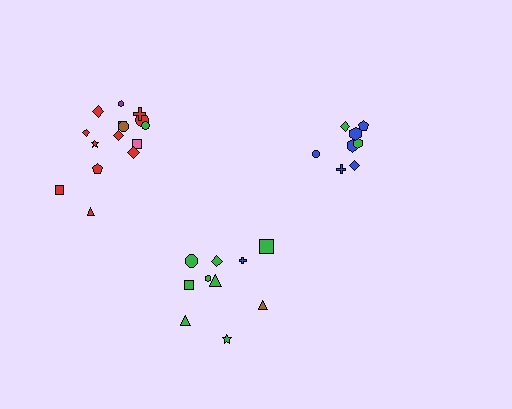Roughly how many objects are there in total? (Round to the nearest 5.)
Roughly 35 objects in total.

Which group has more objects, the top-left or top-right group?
The top-left group.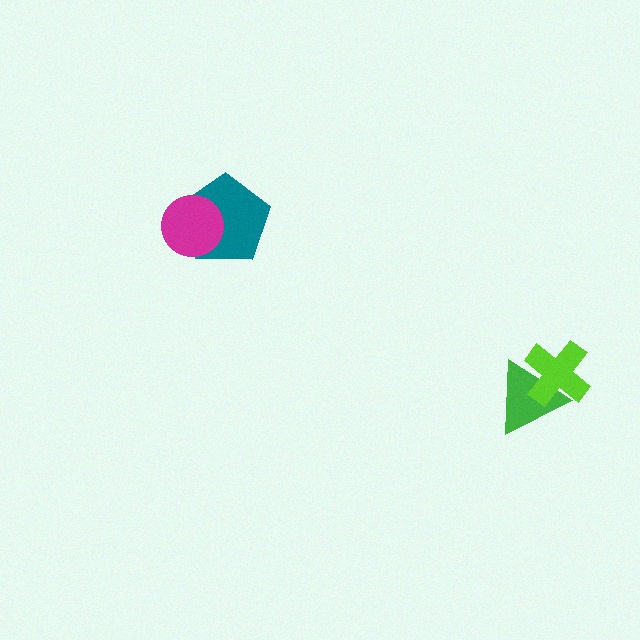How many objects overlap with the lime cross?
1 object overlaps with the lime cross.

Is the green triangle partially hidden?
Yes, it is partially covered by another shape.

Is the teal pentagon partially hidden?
Yes, it is partially covered by another shape.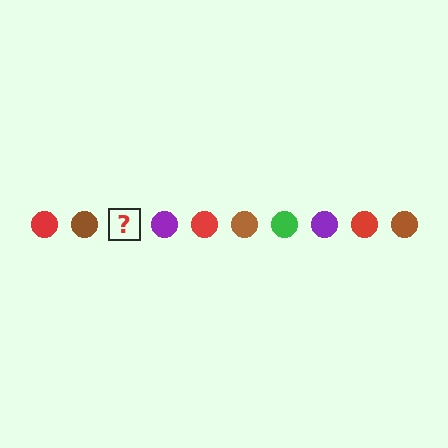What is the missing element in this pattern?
The missing element is a green circle.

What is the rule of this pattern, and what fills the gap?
The rule is that the pattern cycles through red, brown, green, purple circles. The gap should be filled with a green circle.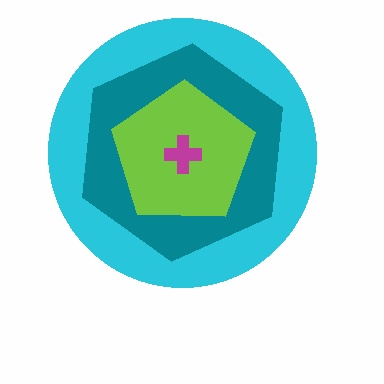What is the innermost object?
The magenta cross.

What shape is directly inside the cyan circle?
The teal hexagon.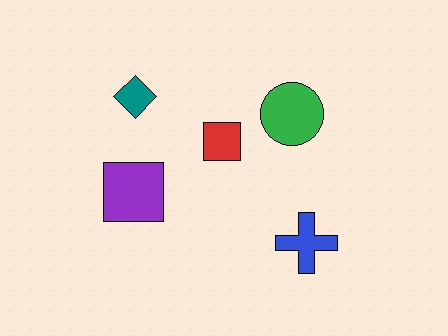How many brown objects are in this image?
There are no brown objects.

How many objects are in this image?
There are 5 objects.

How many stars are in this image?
There are no stars.